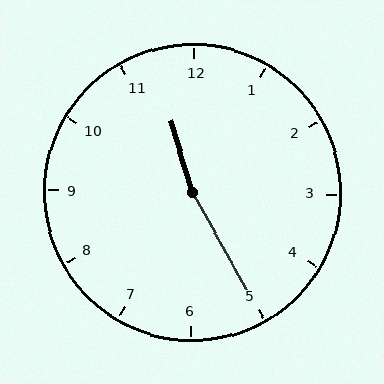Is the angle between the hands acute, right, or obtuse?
It is obtuse.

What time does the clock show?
11:25.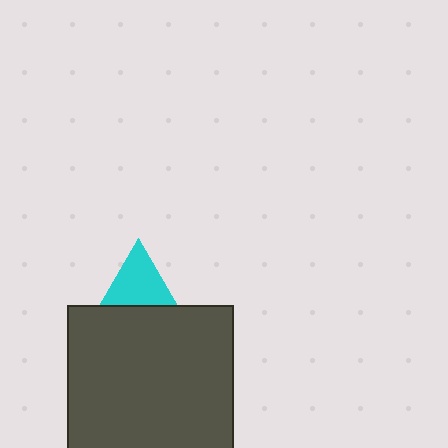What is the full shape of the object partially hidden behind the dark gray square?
The partially hidden object is a cyan triangle.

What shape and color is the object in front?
The object in front is a dark gray square.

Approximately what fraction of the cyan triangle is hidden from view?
Roughly 31% of the cyan triangle is hidden behind the dark gray square.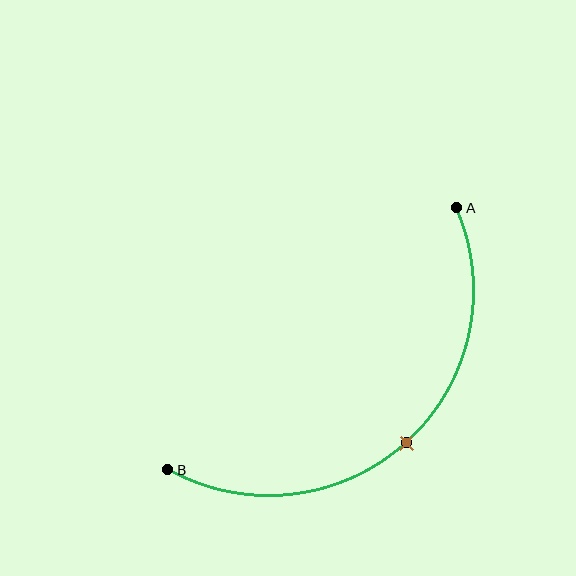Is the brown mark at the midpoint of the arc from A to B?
Yes. The brown mark lies on the arc at equal arc-length from both A and B — it is the arc midpoint.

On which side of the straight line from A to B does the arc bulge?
The arc bulges below and to the right of the straight line connecting A and B.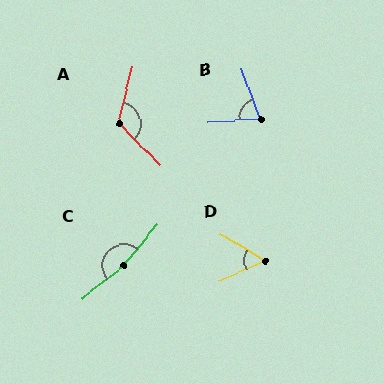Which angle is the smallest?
D, at approximately 55 degrees.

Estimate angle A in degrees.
Approximately 122 degrees.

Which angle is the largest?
C, at approximately 169 degrees.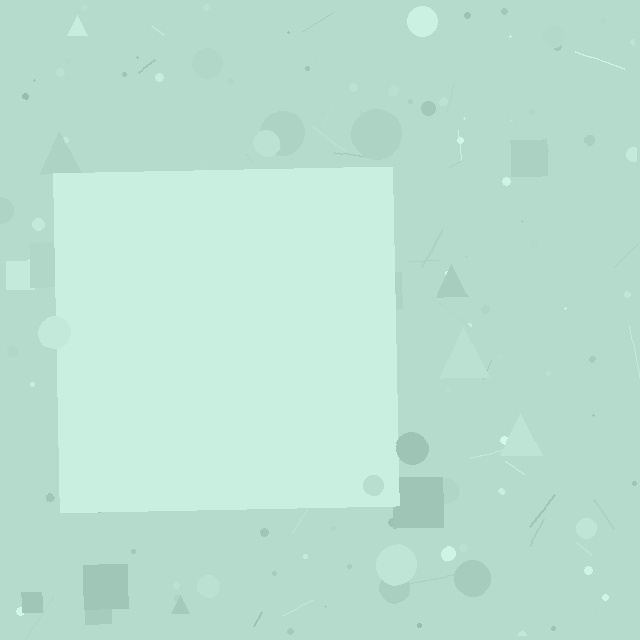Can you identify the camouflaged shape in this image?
The camouflaged shape is a square.